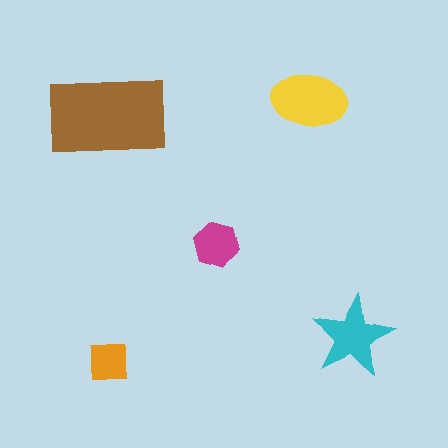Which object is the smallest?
The orange square.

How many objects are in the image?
There are 5 objects in the image.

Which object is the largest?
The brown rectangle.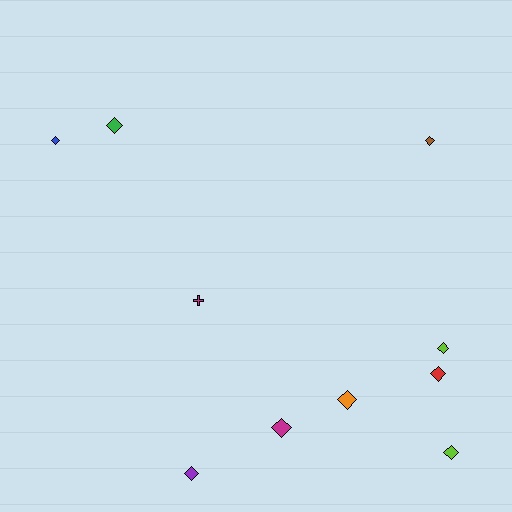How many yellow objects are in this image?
There are no yellow objects.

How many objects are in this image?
There are 10 objects.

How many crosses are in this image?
There is 1 cross.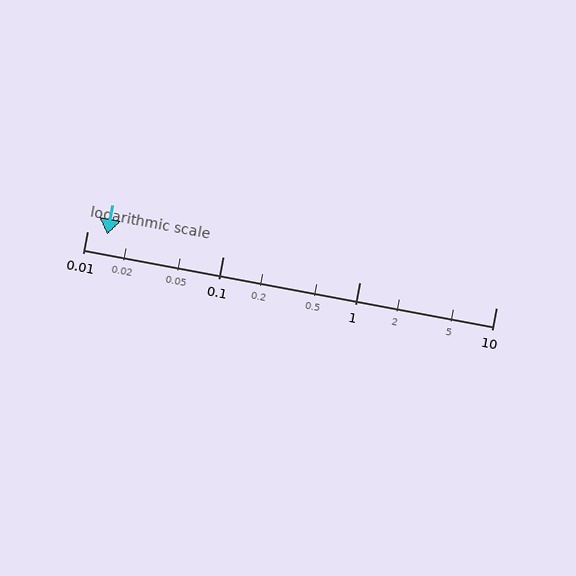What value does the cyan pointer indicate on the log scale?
The pointer indicates approximately 0.014.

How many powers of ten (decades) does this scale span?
The scale spans 3 decades, from 0.01 to 10.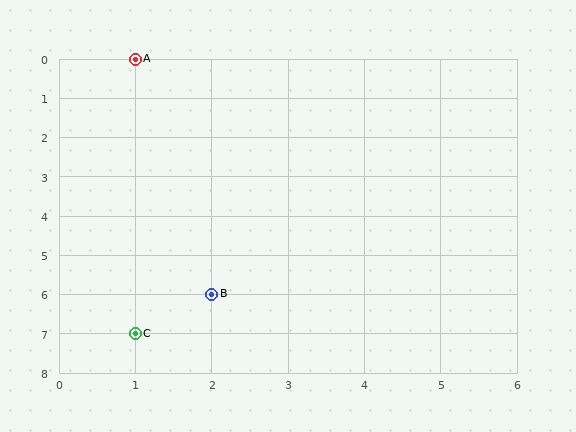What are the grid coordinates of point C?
Point C is at grid coordinates (1, 7).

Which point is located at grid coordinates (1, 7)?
Point C is at (1, 7).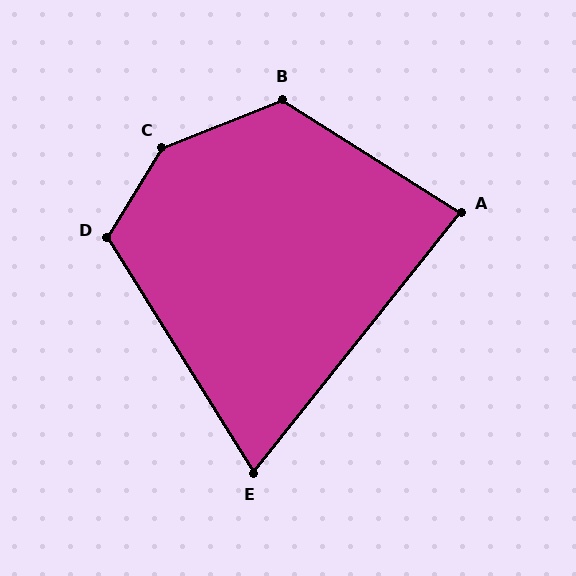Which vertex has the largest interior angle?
C, at approximately 144 degrees.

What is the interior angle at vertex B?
Approximately 126 degrees (obtuse).